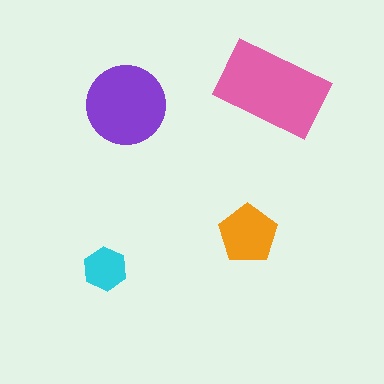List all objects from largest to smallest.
The pink rectangle, the purple circle, the orange pentagon, the cyan hexagon.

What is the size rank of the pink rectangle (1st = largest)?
1st.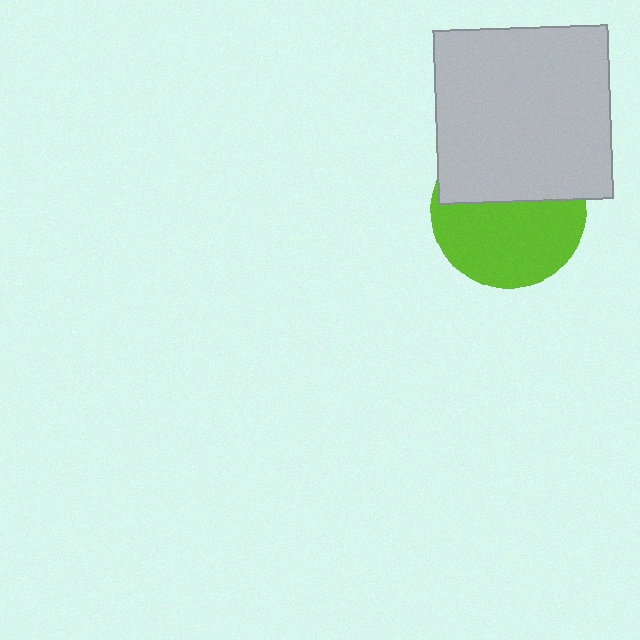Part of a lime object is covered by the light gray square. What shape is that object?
It is a circle.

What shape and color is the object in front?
The object in front is a light gray square.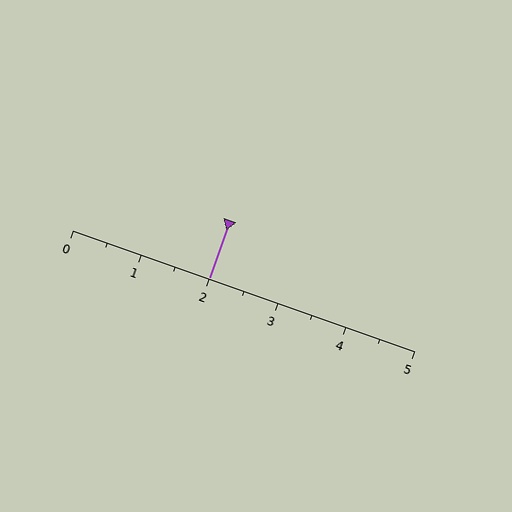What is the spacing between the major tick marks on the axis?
The major ticks are spaced 1 apart.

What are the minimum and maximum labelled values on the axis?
The axis runs from 0 to 5.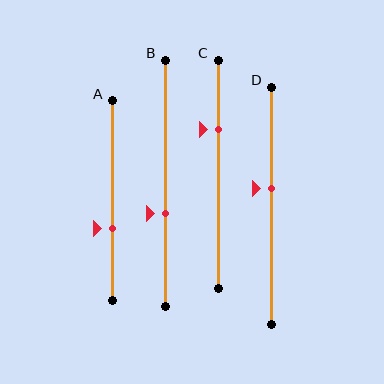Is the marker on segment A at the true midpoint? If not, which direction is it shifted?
No, the marker on segment A is shifted downward by about 14% of the segment length.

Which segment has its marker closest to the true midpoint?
Segment D has its marker closest to the true midpoint.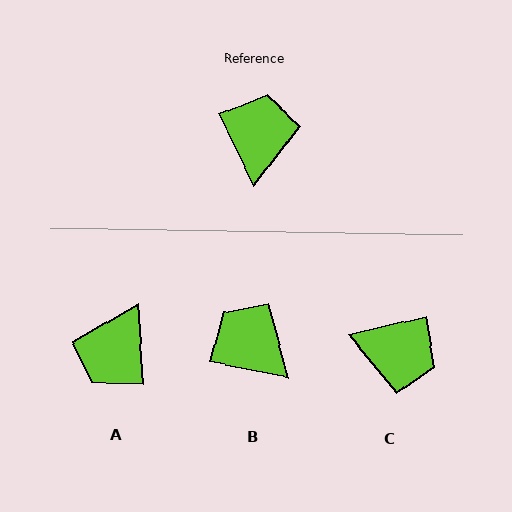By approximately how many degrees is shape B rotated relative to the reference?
Approximately 53 degrees counter-clockwise.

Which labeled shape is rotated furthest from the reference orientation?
A, about 157 degrees away.